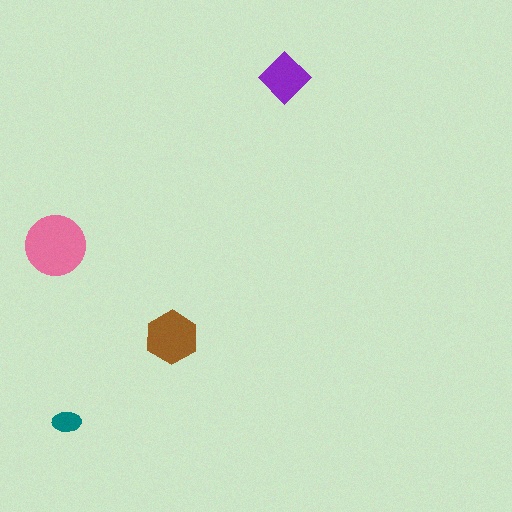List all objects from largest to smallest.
The pink circle, the brown hexagon, the purple diamond, the teal ellipse.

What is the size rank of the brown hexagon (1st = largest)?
2nd.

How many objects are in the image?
There are 4 objects in the image.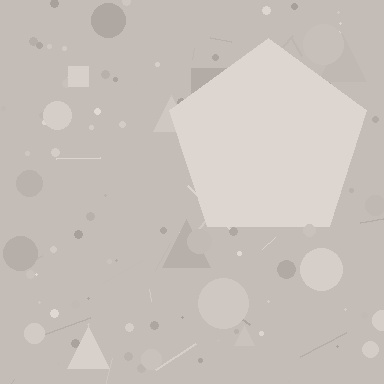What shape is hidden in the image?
A pentagon is hidden in the image.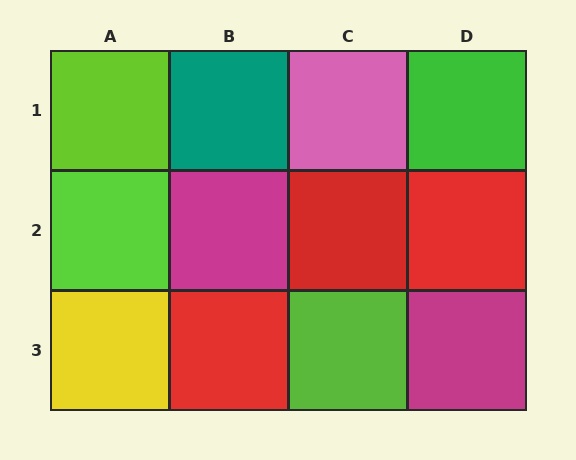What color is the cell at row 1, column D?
Green.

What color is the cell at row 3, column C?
Lime.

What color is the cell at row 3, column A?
Yellow.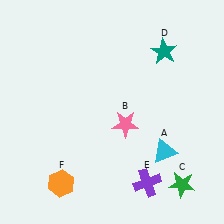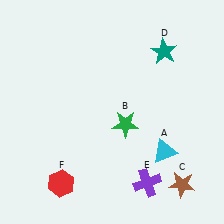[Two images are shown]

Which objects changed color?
B changed from pink to green. C changed from green to brown. F changed from orange to red.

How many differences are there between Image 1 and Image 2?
There are 3 differences between the two images.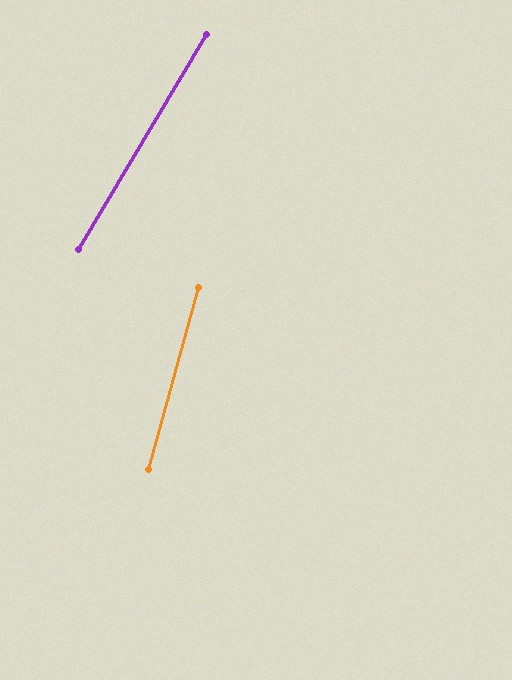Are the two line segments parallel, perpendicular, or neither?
Neither parallel nor perpendicular — they differ by about 16°.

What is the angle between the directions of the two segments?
Approximately 16 degrees.